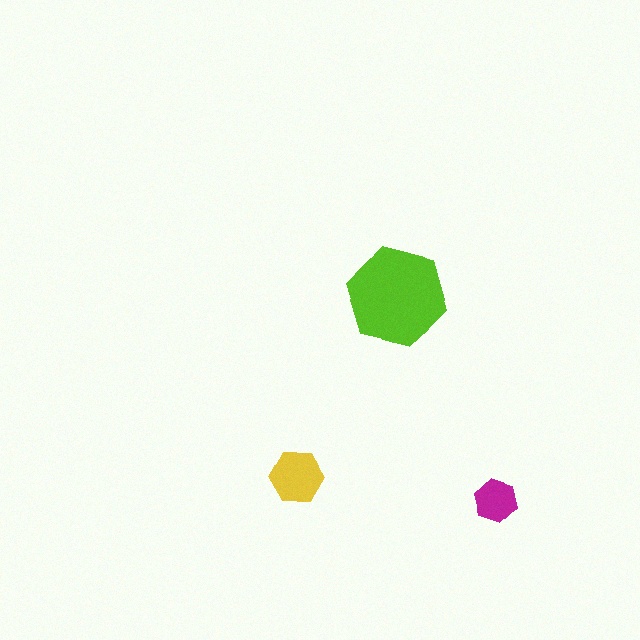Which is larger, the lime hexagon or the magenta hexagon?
The lime one.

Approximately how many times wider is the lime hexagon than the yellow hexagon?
About 2 times wider.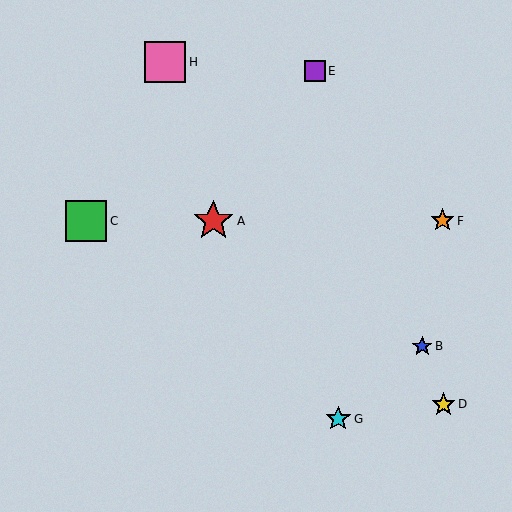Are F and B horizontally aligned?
No, F is at y≈221 and B is at y≈346.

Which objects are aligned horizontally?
Objects A, C, F are aligned horizontally.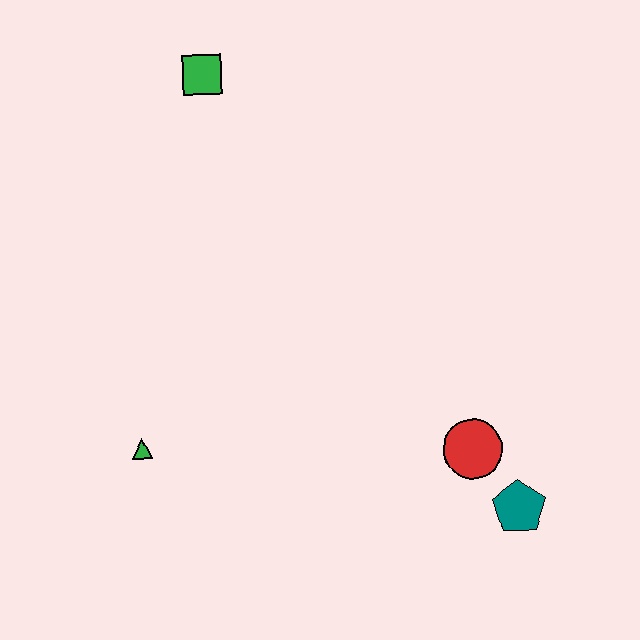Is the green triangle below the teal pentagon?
No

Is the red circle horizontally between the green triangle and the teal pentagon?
Yes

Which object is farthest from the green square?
The teal pentagon is farthest from the green square.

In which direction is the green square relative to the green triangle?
The green square is above the green triangle.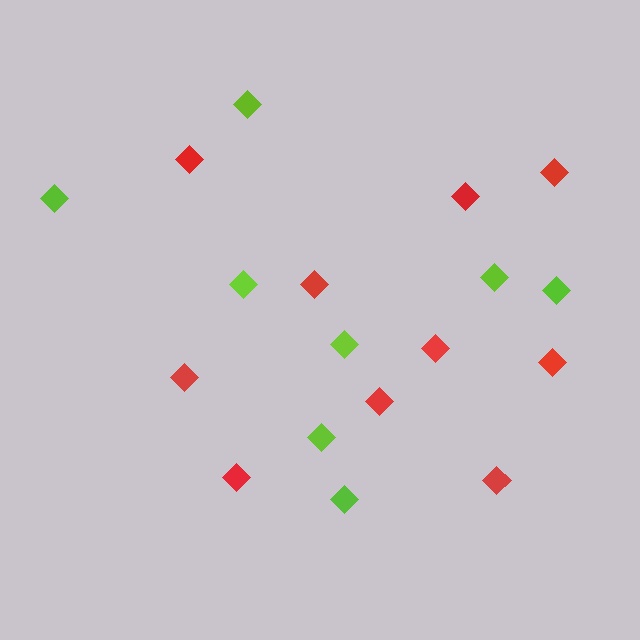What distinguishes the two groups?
There are 2 groups: one group of lime diamonds (8) and one group of red diamonds (10).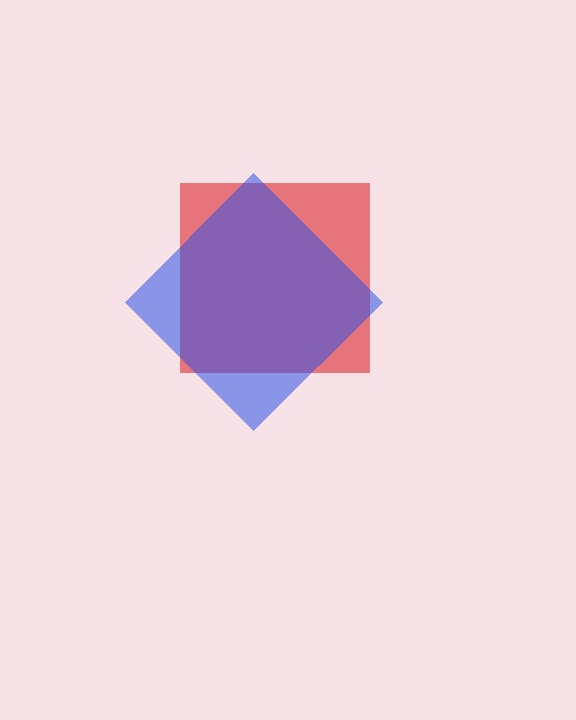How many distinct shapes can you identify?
There are 2 distinct shapes: a red square, a blue diamond.